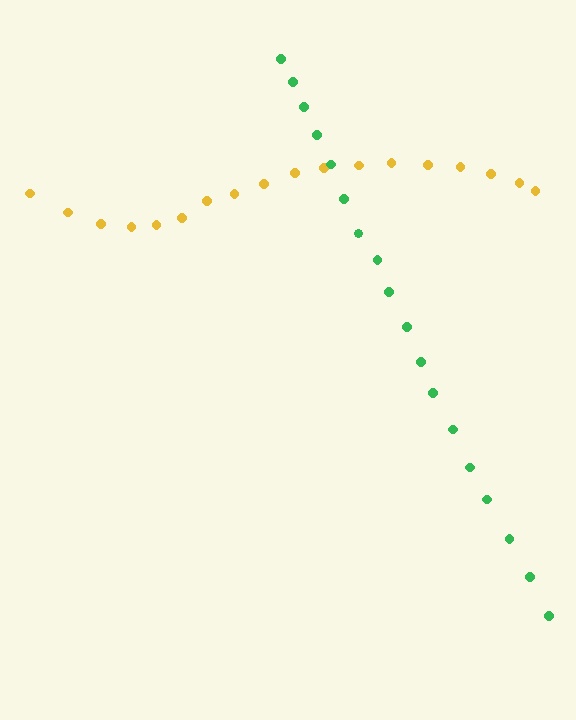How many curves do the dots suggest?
There are 2 distinct paths.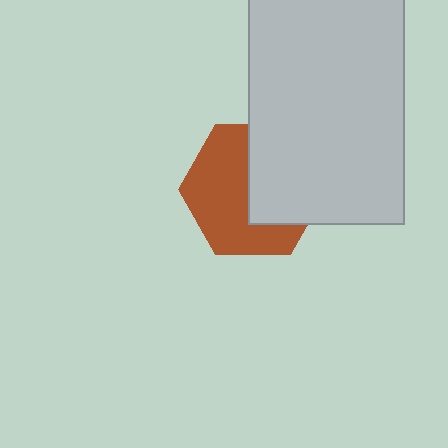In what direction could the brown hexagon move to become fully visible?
The brown hexagon could move left. That would shift it out from behind the light gray rectangle entirely.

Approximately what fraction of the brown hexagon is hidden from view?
Roughly 44% of the brown hexagon is hidden behind the light gray rectangle.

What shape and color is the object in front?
The object in front is a light gray rectangle.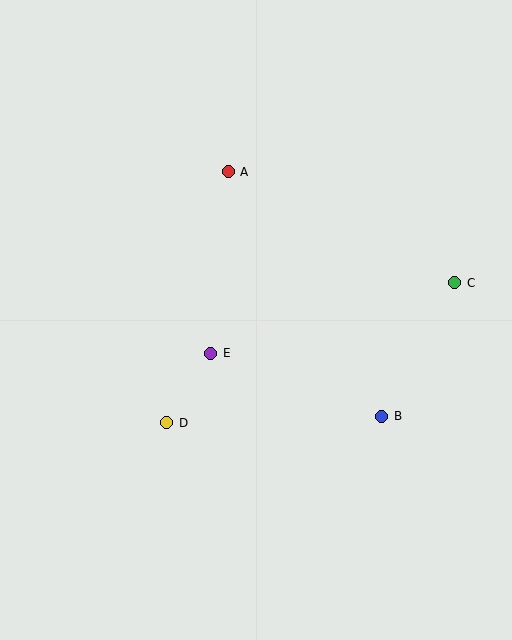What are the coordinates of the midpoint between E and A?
The midpoint between E and A is at (220, 262).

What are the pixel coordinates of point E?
Point E is at (211, 353).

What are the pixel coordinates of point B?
Point B is at (382, 416).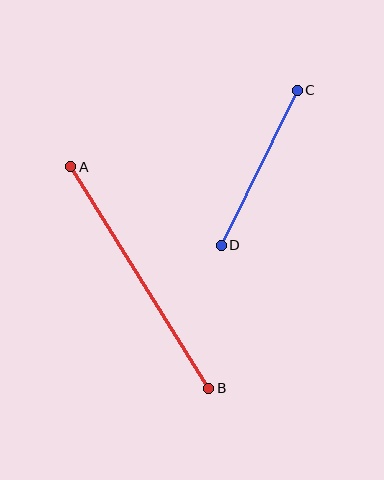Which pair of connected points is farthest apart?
Points A and B are farthest apart.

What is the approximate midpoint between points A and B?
The midpoint is at approximately (140, 277) pixels.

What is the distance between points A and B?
The distance is approximately 261 pixels.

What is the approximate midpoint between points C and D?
The midpoint is at approximately (259, 168) pixels.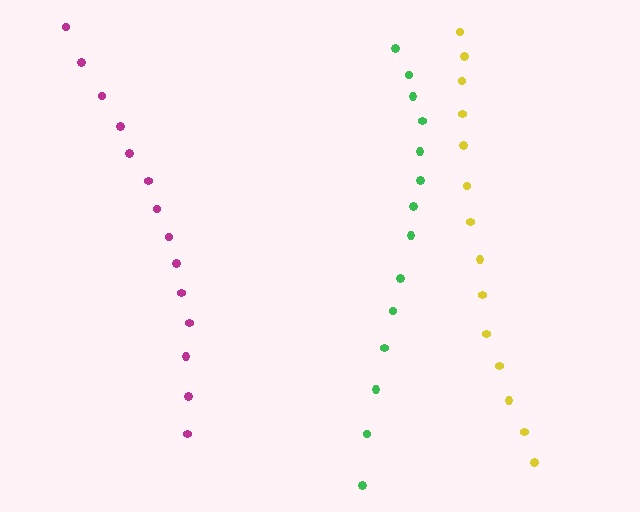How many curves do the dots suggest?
There are 3 distinct paths.